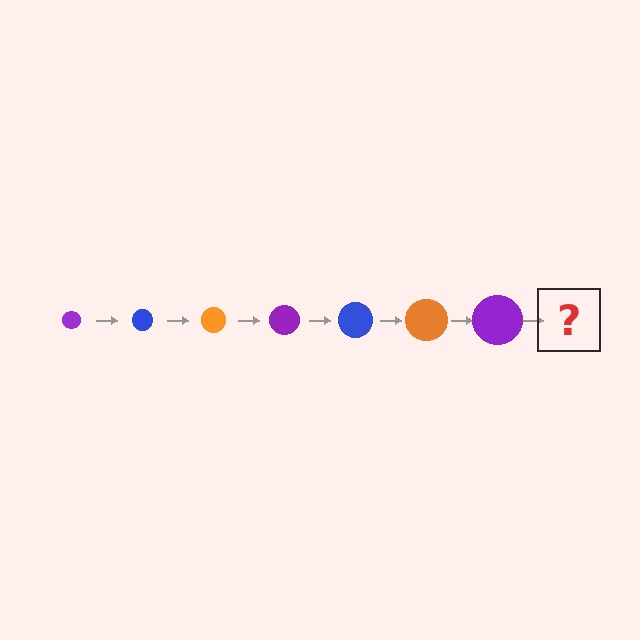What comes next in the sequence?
The next element should be a blue circle, larger than the previous one.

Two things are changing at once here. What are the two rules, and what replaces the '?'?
The two rules are that the circle grows larger each step and the color cycles through purple, blue, and orange. The '?' should be a blue circle, larger than the previous one.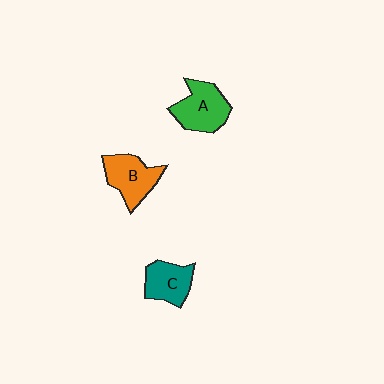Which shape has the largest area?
Shape A (green).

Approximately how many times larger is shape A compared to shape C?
Approximately 1.3 times.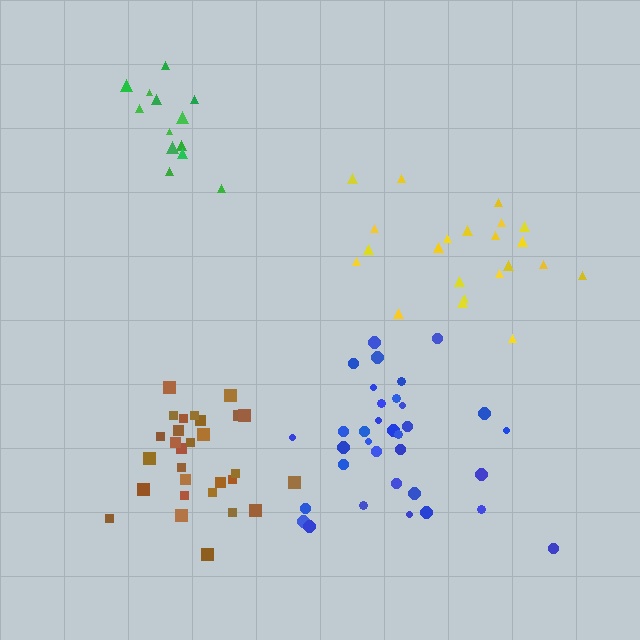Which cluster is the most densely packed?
Brown.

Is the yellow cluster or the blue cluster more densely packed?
Blue.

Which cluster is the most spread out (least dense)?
Yellow.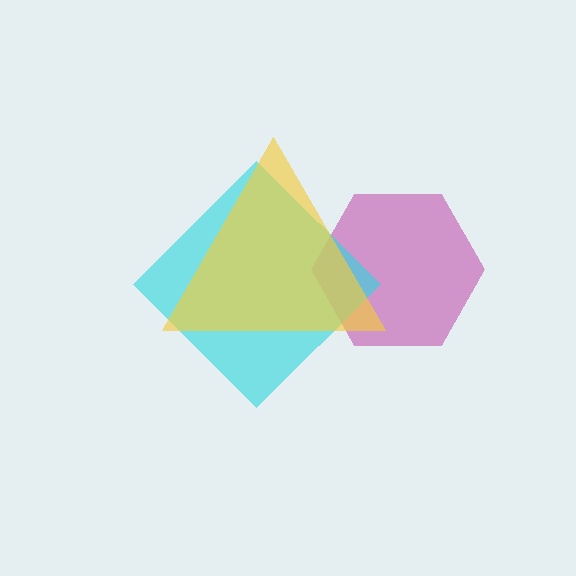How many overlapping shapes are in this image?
There are 3 overlapping shapes in the image.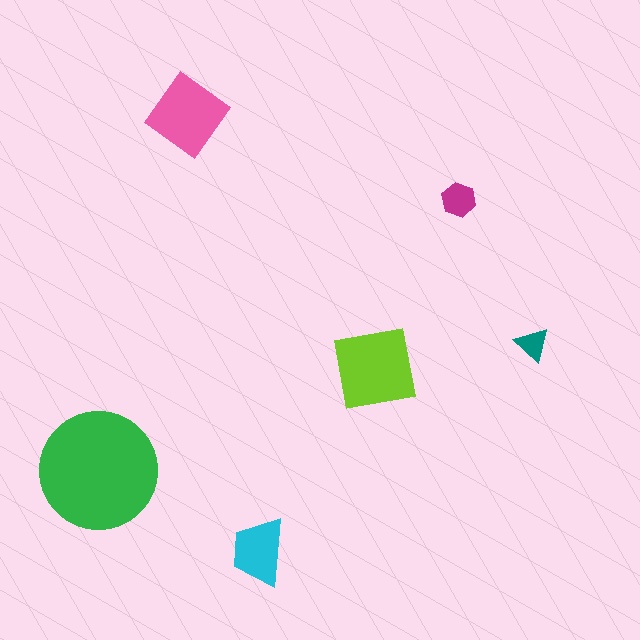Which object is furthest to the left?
The green circle is leftmost.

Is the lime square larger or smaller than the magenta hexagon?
Larger.